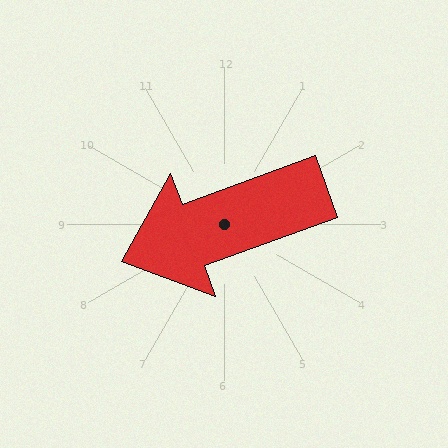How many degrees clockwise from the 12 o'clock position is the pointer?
Approximately 250 degrees.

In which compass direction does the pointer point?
West.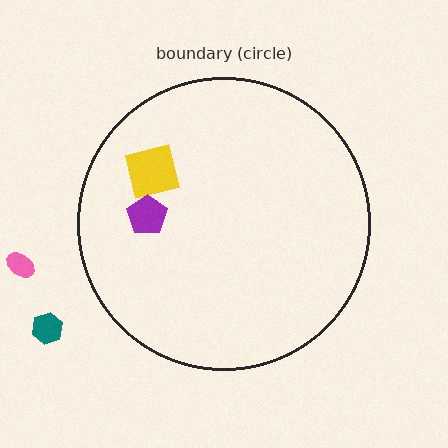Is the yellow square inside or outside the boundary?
Inside.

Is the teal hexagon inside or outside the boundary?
Outside.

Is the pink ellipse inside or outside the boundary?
Outside.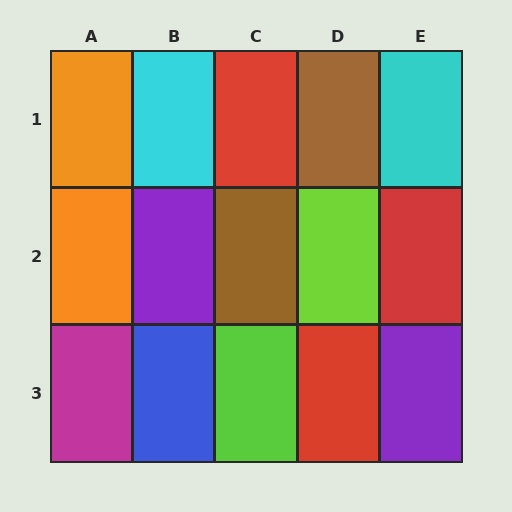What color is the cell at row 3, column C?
Lime.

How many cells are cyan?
2 cells are cyan.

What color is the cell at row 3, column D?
Red.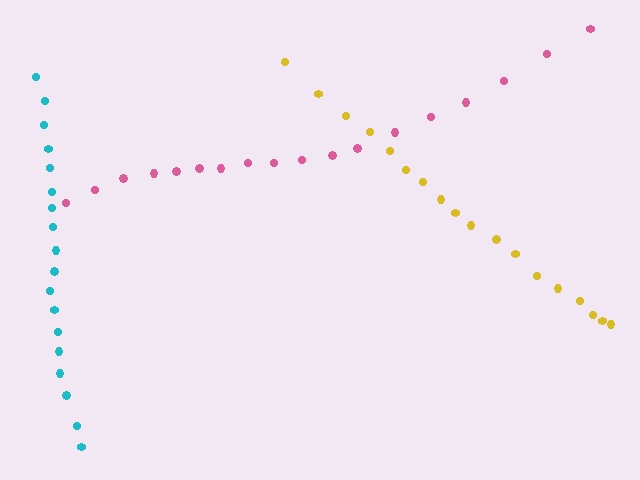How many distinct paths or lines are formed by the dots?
There are 3 distinct paths.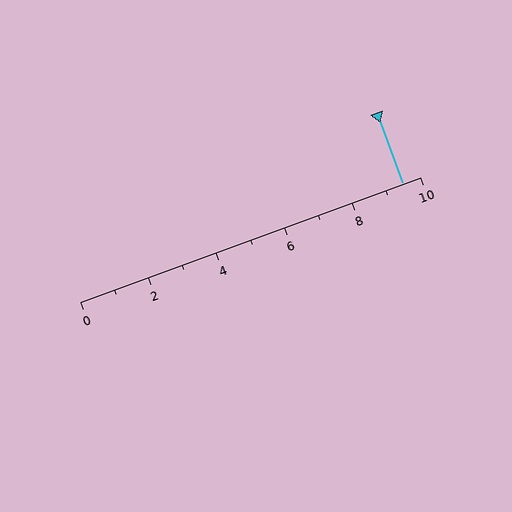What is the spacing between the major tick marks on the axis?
The major ticks are spaced 2 apart.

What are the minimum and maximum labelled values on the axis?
The axis runs from 0 to 10.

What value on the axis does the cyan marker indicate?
The marker indicates approximately 9.5.